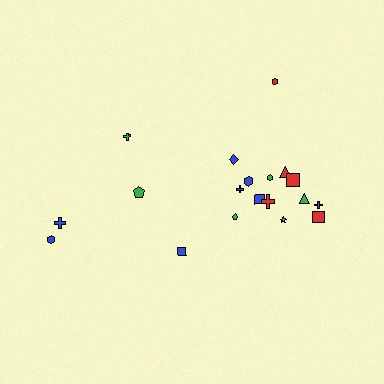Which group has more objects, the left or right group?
The right group.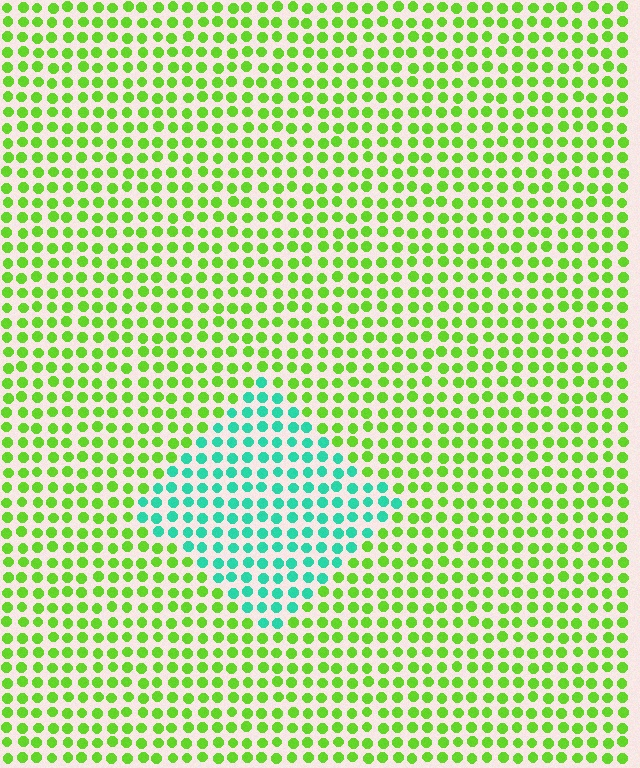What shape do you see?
I see a diamond.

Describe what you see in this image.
The image is filled with small lime elements in a uniform arrangement. A diamond-shaped region is visible where the elements are tinted to a slightly different hue, forming a subtle color boundary.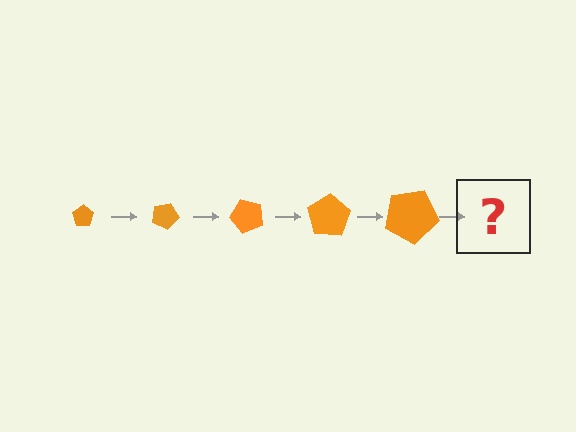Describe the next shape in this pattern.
It should be a pentagon, larger than the previous one and rotated 125 degrees from the start.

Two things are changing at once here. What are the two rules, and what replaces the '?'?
The two rules are that the pentagon grows larger each step and it rotates 25 degrees each step. The '?' should be a pentagon, larger than the previous one and rotated 125 degrees from the start.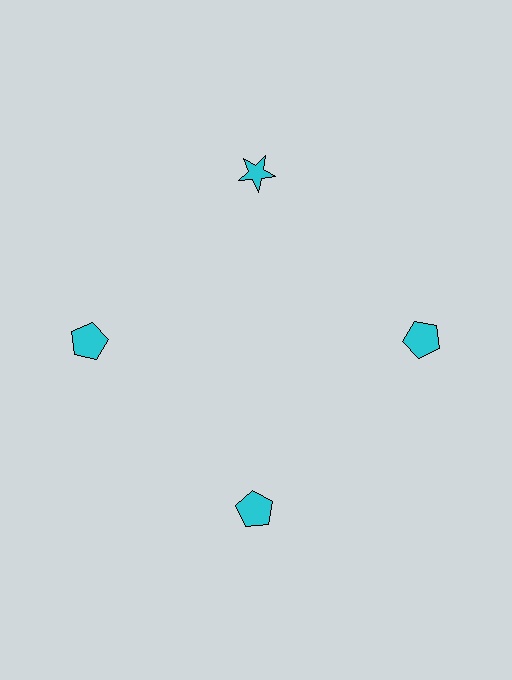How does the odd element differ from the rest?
It has a different shape: star instead of pentagon.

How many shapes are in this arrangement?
There are 4 shapes arranged in a ring pattern.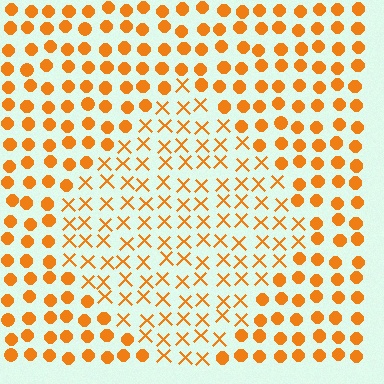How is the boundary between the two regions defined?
The boundary is defined by a change in element shape: X marks inside vs. circles outside. All elements share the same color and spacing.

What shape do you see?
I see a diamond.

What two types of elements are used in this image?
The image uses X marks inside the diamond region and circles outside it.